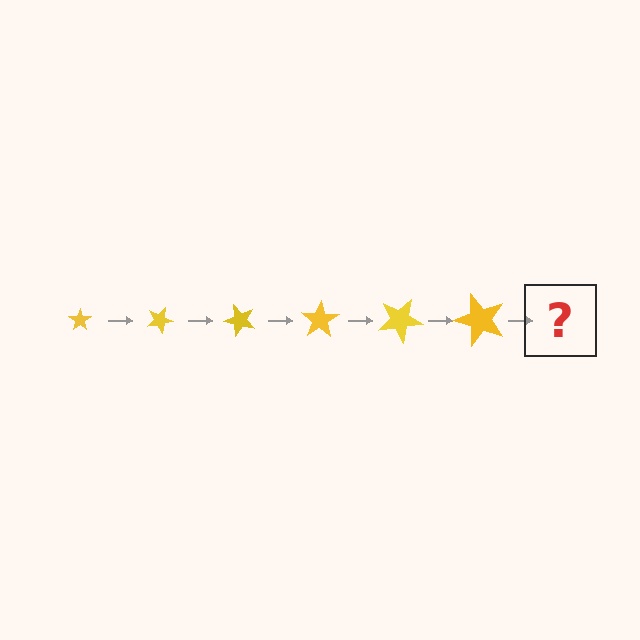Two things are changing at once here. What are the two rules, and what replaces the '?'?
The two rules are that the star grows larger each step and it rotates 25 degrees each step. The '?' should be a star, larger than the previous one and rotated 150 degrees from the start.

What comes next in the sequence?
The next element should be a star, larger than the previous one and rotated 150 degrees from the start.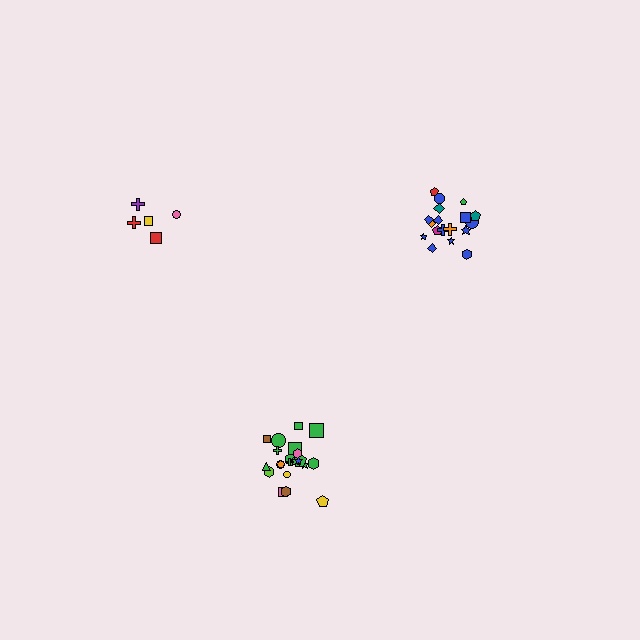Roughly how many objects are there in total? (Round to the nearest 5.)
Roughly 45 objects in total.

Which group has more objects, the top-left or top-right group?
The top-right group.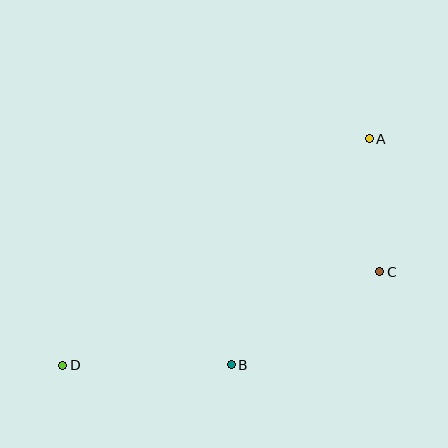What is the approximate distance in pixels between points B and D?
The distance between B and D is approximately 168 pixels.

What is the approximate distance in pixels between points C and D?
The distance between C and D is approximately 330 pixels.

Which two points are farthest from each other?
Points A and D are farthest from each other.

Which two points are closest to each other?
Points A and C are closest to each other.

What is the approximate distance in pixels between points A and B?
The distance between A and B is approximately 265 pixels.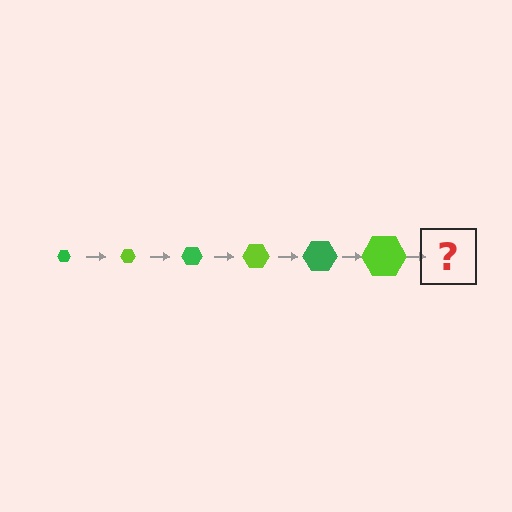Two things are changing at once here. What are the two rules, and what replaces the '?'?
The two rules are that the hexagon grows larger each step and the color cycles through green and lime. The '?' should be a green hexagon, larger than the previous one.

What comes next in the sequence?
The next element should be a green hexagon, larger than the previous one.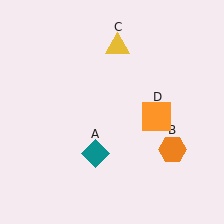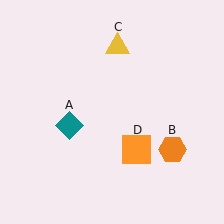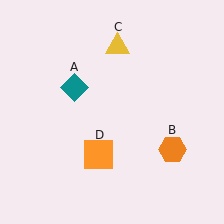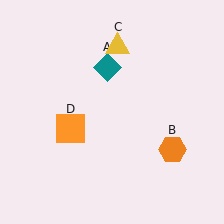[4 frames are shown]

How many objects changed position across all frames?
2 objects changed position: teal diamond (object A), orange square (object D).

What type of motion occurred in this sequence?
The teal diamond (object A), orange square (object D) rotated clockwise around the center of the scene.